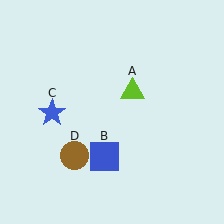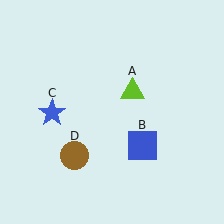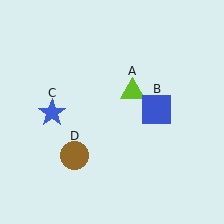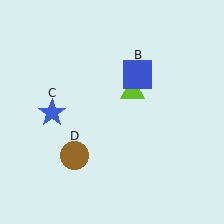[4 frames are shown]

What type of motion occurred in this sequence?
The blue square (object B) rotated counterclockwise around the center of the scene.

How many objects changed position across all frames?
1 object changed position: blue square (object B).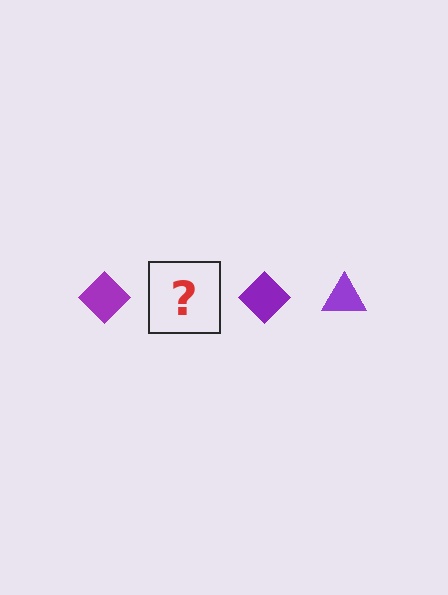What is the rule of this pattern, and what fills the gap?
The rule is that the pattern cycles through diamond, triangle shapes in purple. The gap should be filled with a purple triangle.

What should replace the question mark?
The question mark should be replaced with a purple triangle.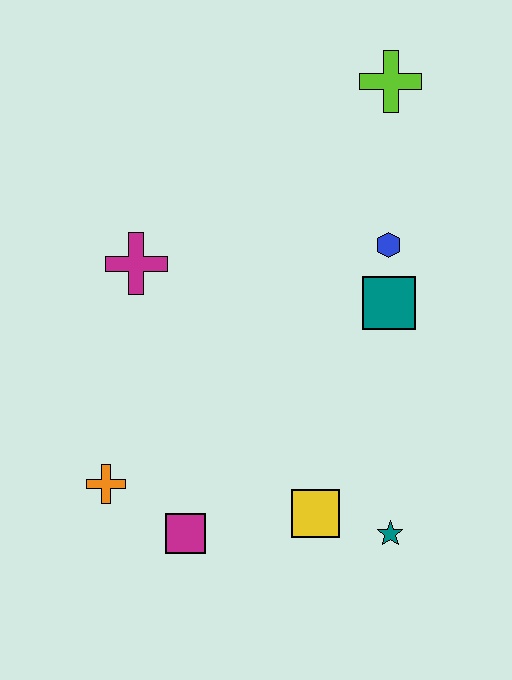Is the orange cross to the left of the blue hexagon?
Yes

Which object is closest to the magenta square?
The orange cross is closest to the magenta square.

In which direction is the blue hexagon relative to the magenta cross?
The blue hexagon is to the right of the magenta cross.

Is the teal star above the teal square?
No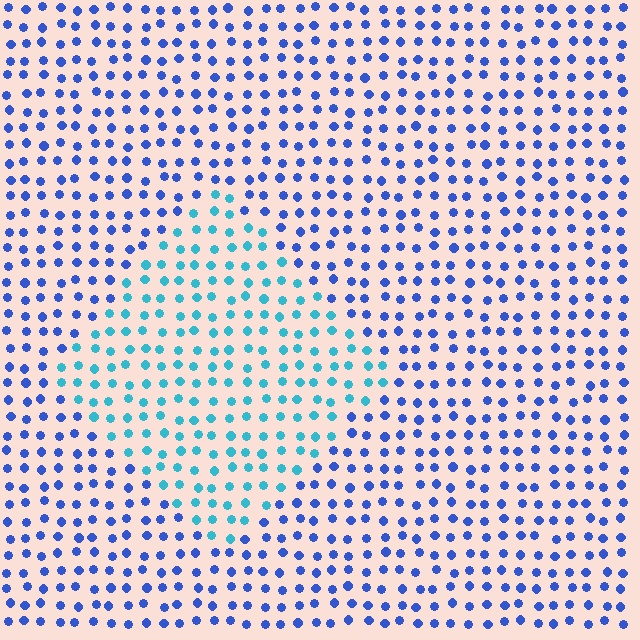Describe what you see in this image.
The image is filled with small blue elements in a uniform arrangement. A diamond-shaped region is visible where the elements are tinted to a slightly different hue, forming a subtle color boundary.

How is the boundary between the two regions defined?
The boundary is defined purely by a slight shift in hue (about 40 degrees). Spacing, size, and orientation are identical on both sides.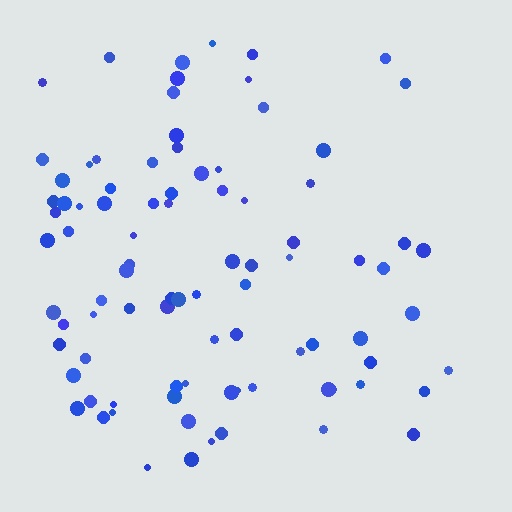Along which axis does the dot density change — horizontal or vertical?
Horizontal.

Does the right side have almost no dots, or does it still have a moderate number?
Still a moderate number, just noticeably fewer than the left.